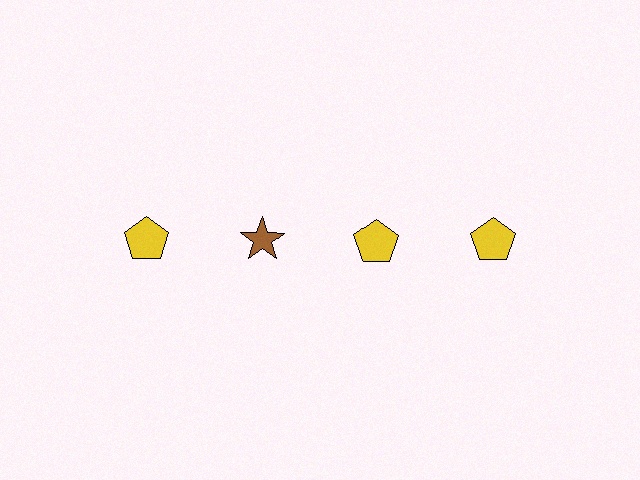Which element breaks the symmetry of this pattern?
The brown star in the top row, second from left column breaks the symmetry. All other shapes are yellow pentagons.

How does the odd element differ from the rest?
It differs in both color (brown instead of yellow) and shape (star instead of pentagon).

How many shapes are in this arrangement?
There are 4 shapes arranged in a grid pattern.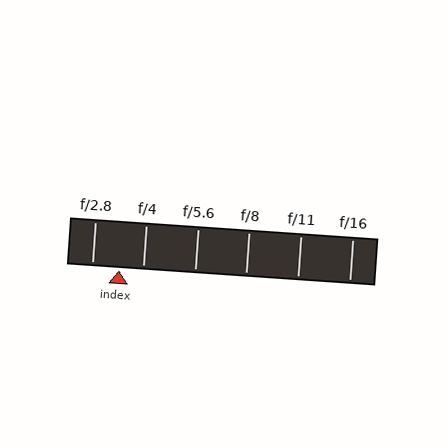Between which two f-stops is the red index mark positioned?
The index mark is between f/2.8 and f/4.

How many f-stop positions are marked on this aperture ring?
There are 6 f-stop positions marked.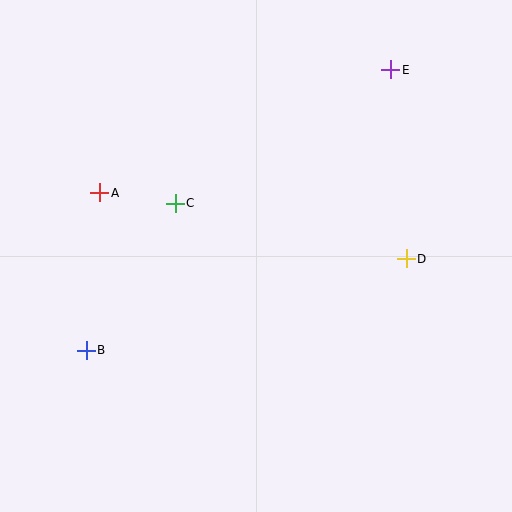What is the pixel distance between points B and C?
The distance between B and C is 172 pixels.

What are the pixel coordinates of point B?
Point B is at (86, 351).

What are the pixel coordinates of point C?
Point C is at (175, 203).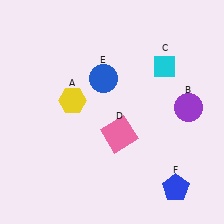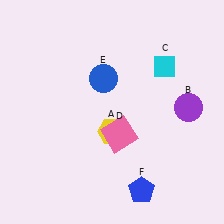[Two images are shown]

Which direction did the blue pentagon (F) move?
The blue pentagon (F) moved left.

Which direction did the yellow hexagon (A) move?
The yellow hexagon (A) moved right.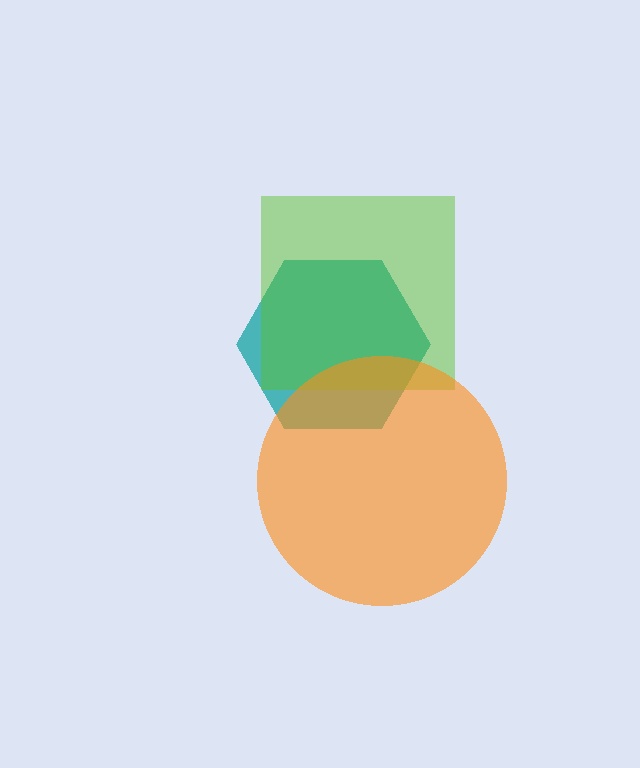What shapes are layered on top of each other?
The layered shapes are: a teal hexagon, a lime square, an orange circle.